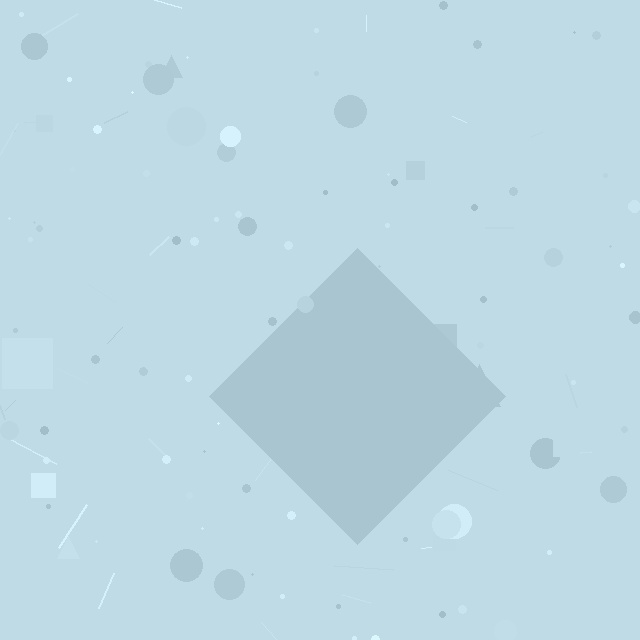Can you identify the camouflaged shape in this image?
The camouflaged shape is a diamond.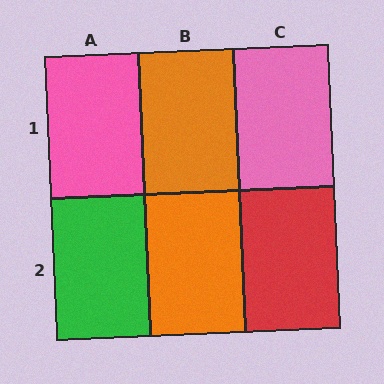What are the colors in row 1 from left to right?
Pink, orange, pink.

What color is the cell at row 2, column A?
Green.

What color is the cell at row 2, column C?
Red.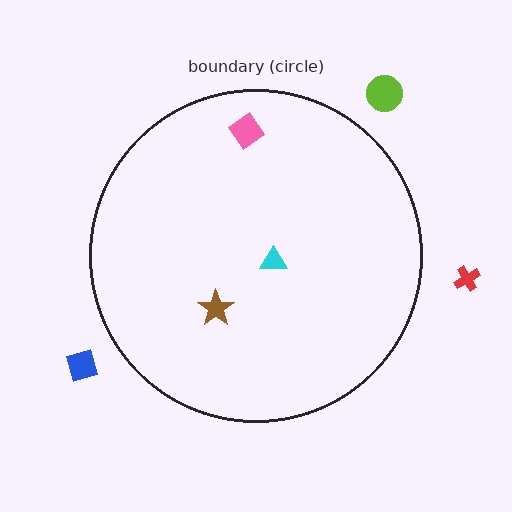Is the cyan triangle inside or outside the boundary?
Inside.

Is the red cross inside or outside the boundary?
Outside.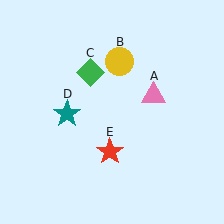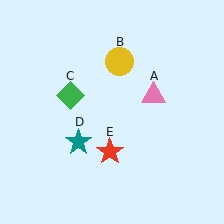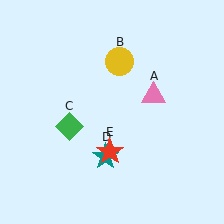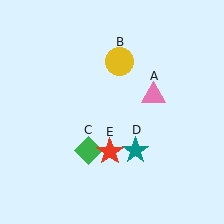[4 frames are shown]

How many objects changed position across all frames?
2 objects changed position: green diamond (object C), teal star (object D).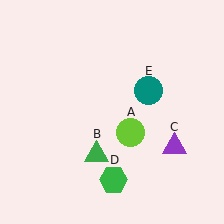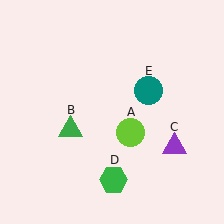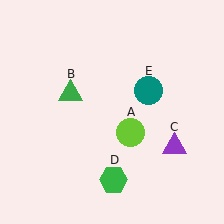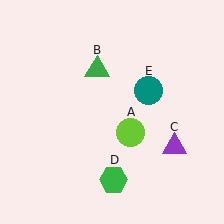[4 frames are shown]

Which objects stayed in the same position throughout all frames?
Lime circle (object A) and purple triangle (object C) and green hexagon (object D) and teal circle (object E) remained stationary.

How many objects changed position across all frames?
1 object changed position: green triangle (object B).